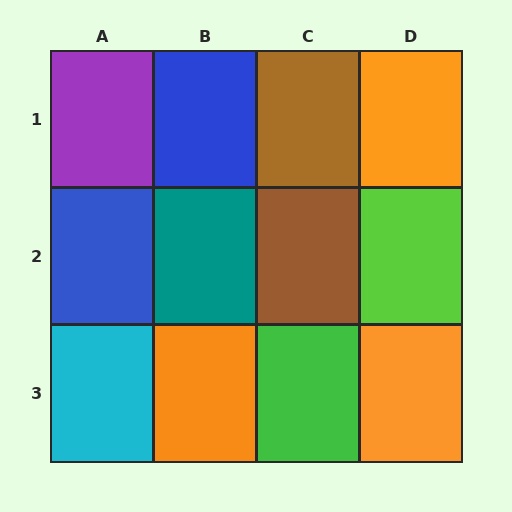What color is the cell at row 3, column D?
Orange.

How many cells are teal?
1 cell is teal.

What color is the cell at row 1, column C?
Brown.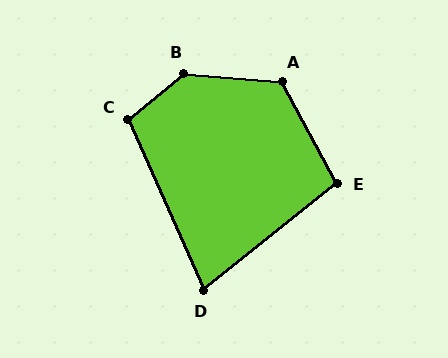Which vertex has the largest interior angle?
B, at approximately 135 degrees.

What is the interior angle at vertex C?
Approximately 106 degrees (obtuse).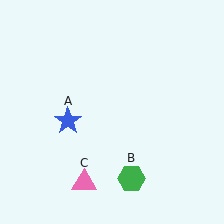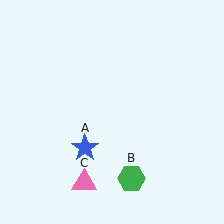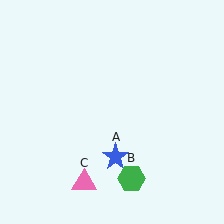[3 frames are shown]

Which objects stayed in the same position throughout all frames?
Green hexagon (object B) and pink triangle (object C) remained stationary.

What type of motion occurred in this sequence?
The blue star (object A) rotated counterclockwise around the center of the scene.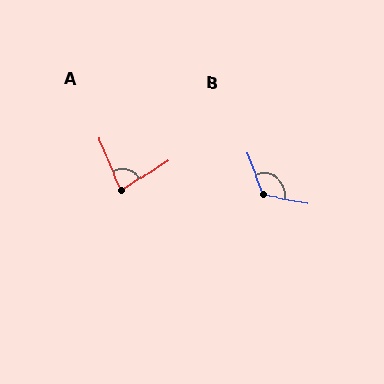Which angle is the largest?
B, at approximately 122 degrees.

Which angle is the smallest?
A, at approximately 80 degrees.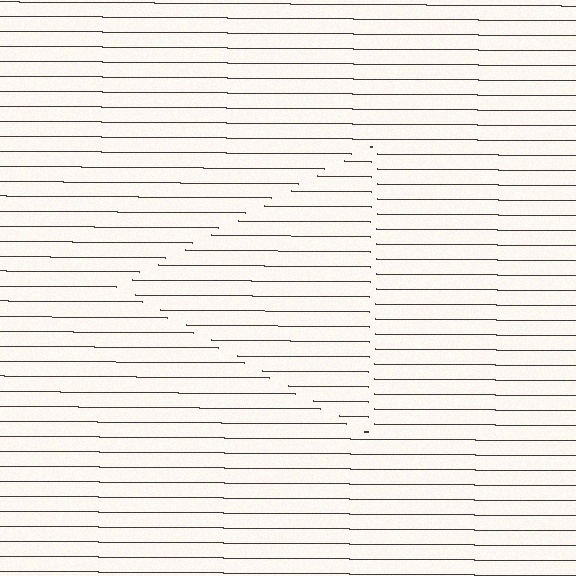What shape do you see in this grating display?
An illusory triangle. The interior of the shape contains the same grating, shifted by half a period — the contour is defined by the phase discontinuity where line-ends from the inner and outer gratings abut.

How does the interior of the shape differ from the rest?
The interior of the shape contains the same grating, shifted by half a period — the contour is defined by the phase discontinuity where line-ends from the inner and outer gratings abut.